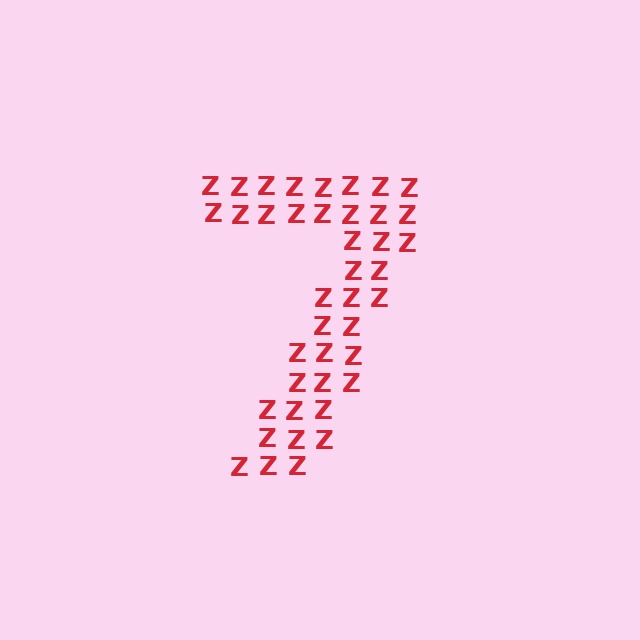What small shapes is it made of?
It is made of small letter Z's.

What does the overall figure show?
The overall figure shows the digit 7.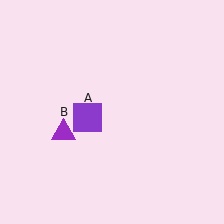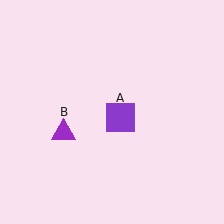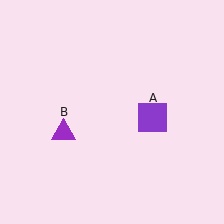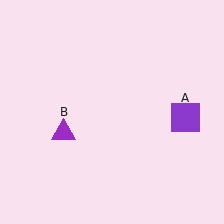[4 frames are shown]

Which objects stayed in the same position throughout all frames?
Purple triangle (object B) remained stationary.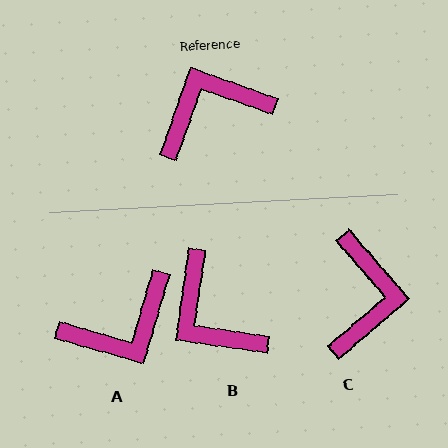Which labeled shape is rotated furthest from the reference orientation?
A, about 177 degrees away.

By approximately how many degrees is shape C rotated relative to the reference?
Approximately 120 degrees clockwise.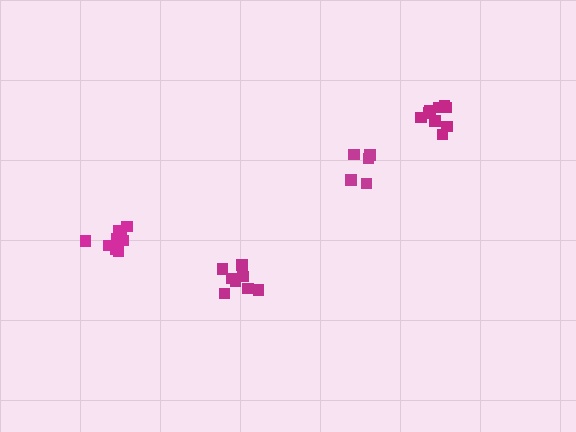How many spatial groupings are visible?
There are 4 spatial groupings.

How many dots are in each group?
Group 1: 8 dots, Group 2: 9 dots, Group 3: 5 dots, Group 4: 10 dots (32 total).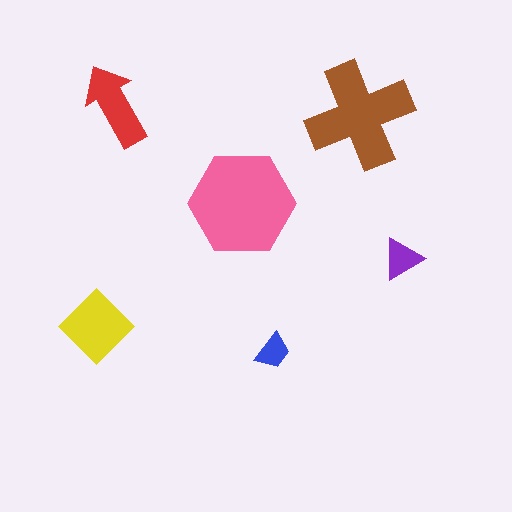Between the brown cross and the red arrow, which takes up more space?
The brown cross.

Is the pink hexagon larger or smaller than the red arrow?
Larger.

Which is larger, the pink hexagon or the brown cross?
The pink hexagon.